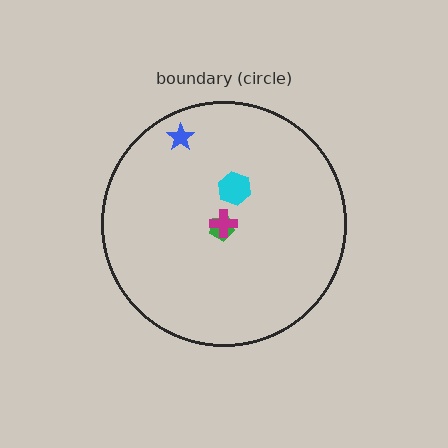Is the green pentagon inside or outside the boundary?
Inside.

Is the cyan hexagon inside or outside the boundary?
Inside.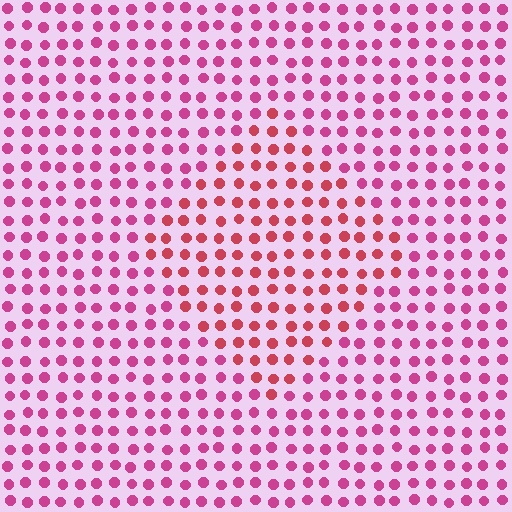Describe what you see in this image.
The image is filled with small magenta elements in a uniform arrangement. A diamond-shaped region is visible where the elements are tinted to a slightly different hue, forming a subtle color boundary.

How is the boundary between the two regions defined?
The boundary is defined purely by a slight shift in hue (about 26 degrees). Spacing, size, and orientation are identical on both sides.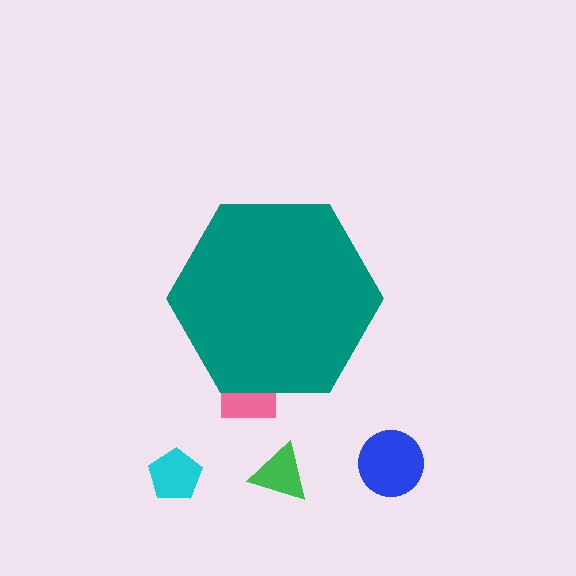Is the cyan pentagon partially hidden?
No, the cyan pentagon is fully visible.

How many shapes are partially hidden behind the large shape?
1 shape is partially hidden.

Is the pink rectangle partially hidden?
Yes, the pink rectangle is partially hidden behind the teal hexagon.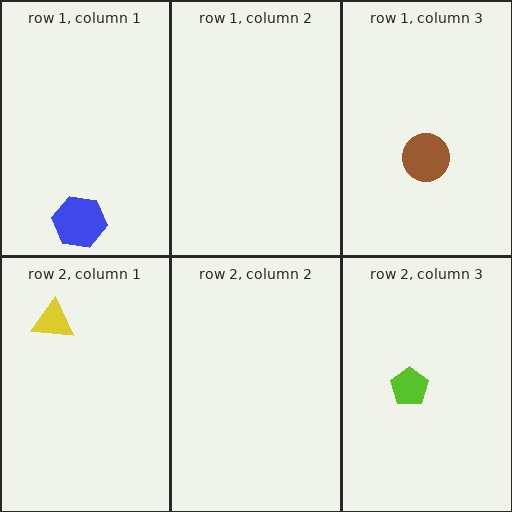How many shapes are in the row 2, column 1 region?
1.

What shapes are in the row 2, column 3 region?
The lime pentagon.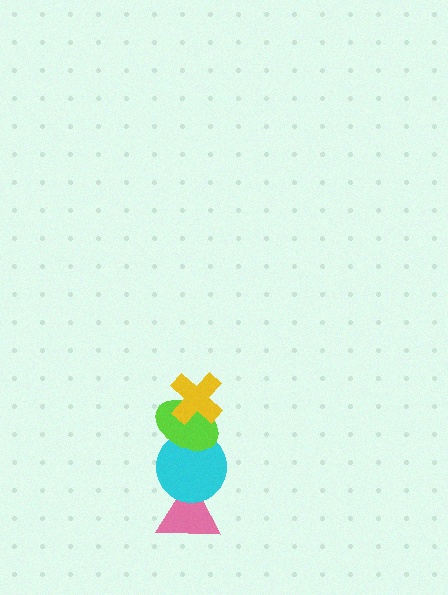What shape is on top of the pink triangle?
The cyan circle is on top of the pink triangle.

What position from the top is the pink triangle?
The pink triangle is 4th from the top.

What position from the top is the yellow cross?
The yellow cross is 1st from the top.